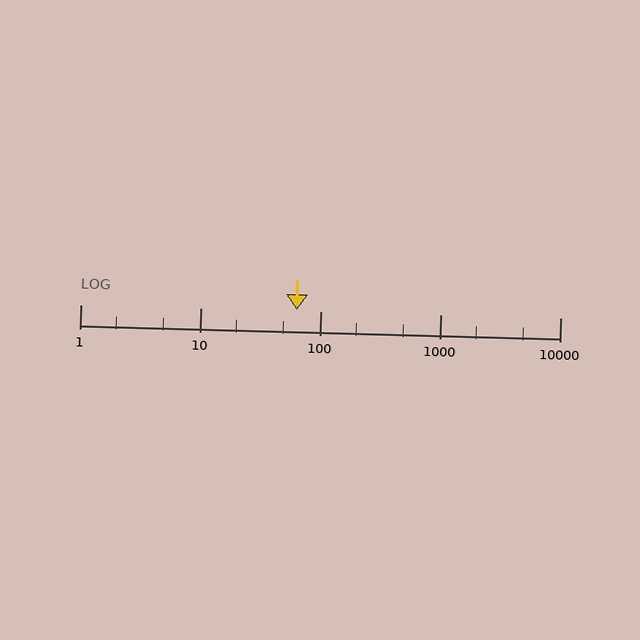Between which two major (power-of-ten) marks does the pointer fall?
The pointer is between 10 and 100.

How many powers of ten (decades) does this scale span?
The scale spans 4 decades, from 1 to 10000.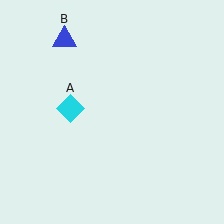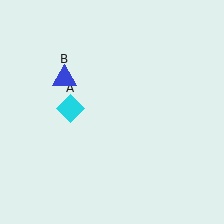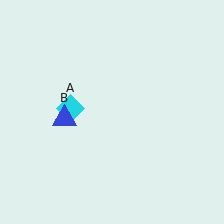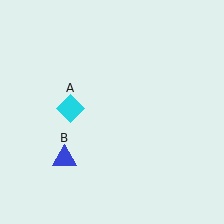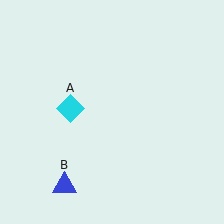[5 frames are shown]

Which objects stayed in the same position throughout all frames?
Cyan diamond (object A) remained stationary.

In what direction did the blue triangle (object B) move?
The blue triangle (object B) moved down.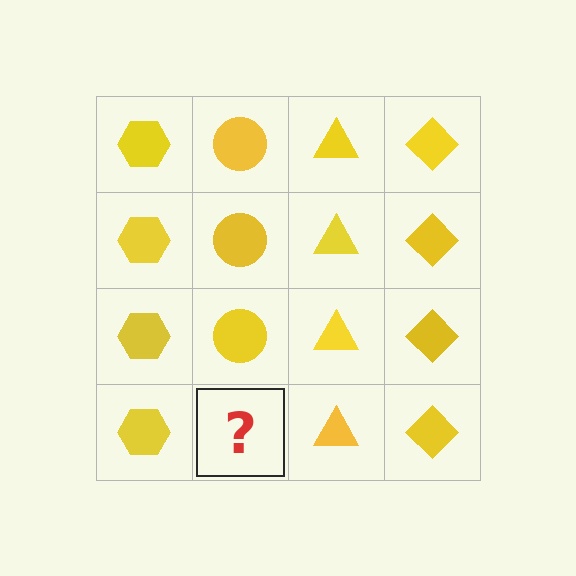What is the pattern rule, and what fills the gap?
The rule is that each column has a consistent shape. The gap should be filled with a yellow circle.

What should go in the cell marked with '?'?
The missing cell should contain a yellow circle.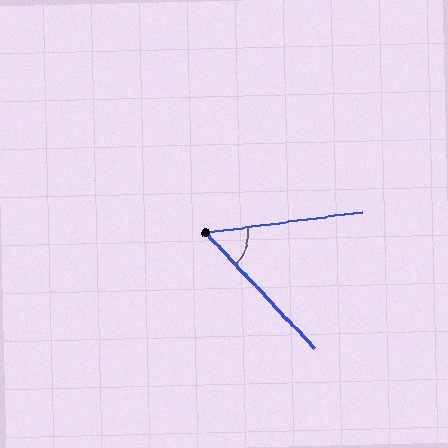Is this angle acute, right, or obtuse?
It is acute.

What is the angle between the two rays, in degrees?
Approximately 54 degrees.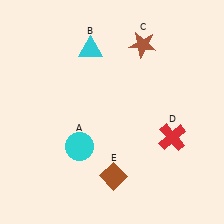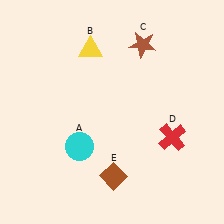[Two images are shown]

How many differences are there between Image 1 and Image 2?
There is 1 difference between the two images.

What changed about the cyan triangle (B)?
In Image 1, B is cyan. In Image 2, it changed to yellow.